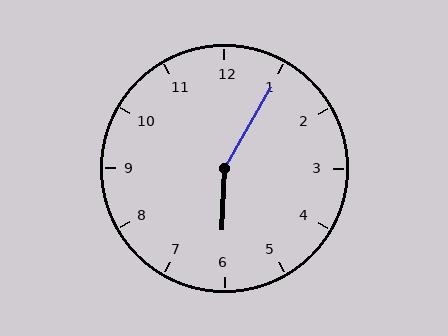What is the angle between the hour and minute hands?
Approximately 152 degrees.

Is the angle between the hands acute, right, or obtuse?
It is obtuse.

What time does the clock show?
6:05.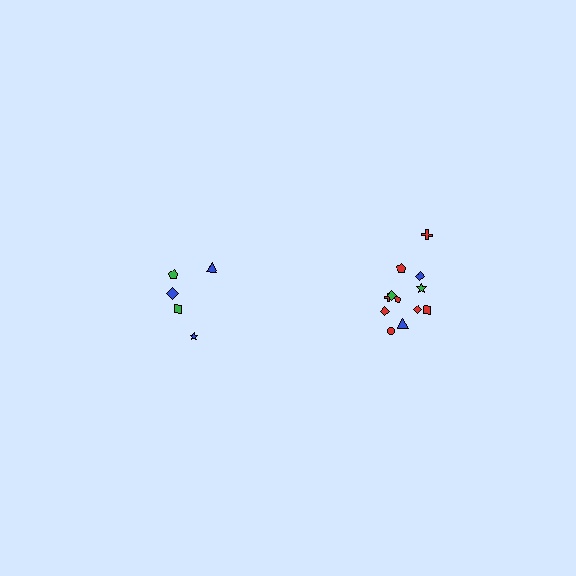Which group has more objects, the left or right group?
The right group.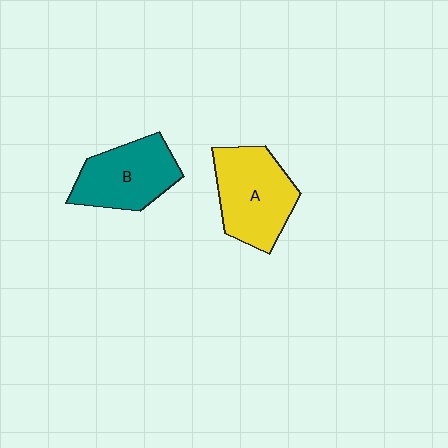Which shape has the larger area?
Shape A (yellow).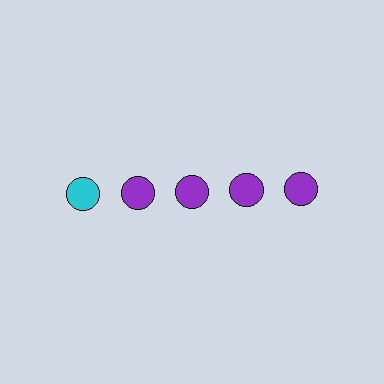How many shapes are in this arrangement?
There are 5 shapes arranged in a grid pattern.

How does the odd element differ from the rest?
It has a different color: cyan instead of purple.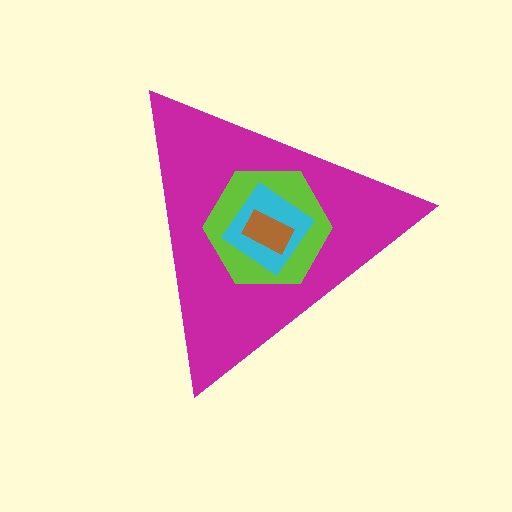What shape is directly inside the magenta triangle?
The lime hexagon.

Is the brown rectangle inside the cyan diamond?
Yes.